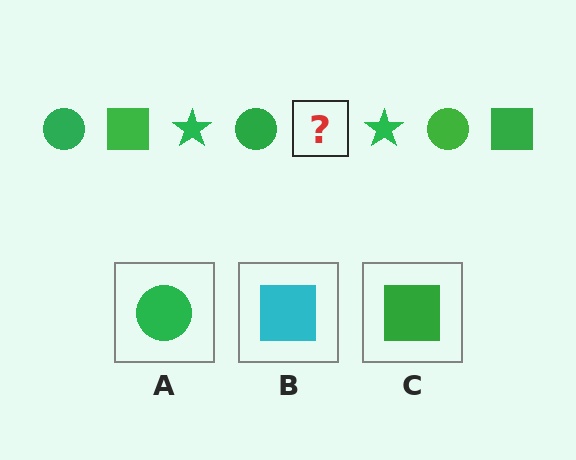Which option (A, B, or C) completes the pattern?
C.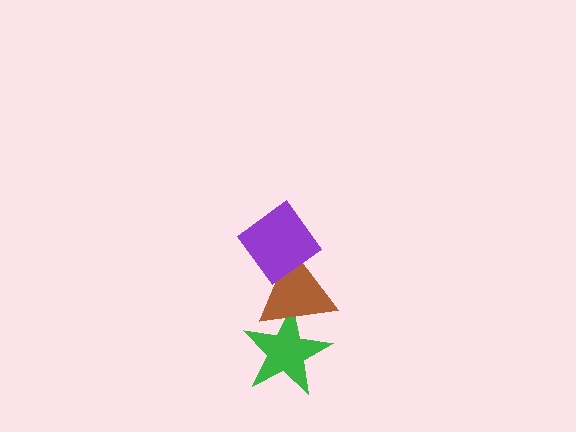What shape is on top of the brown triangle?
The purple diamond is on top of the brown triangle.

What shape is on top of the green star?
The brown triangle is on top of the green star.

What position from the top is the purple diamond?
The purple diamond is 1st from the top.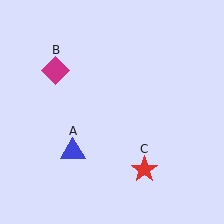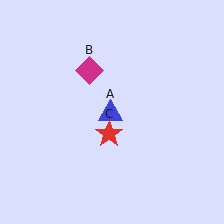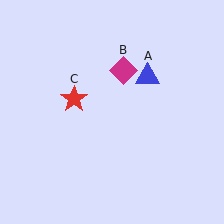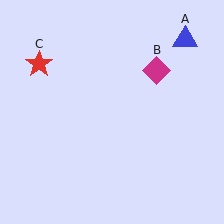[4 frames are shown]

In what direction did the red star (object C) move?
The red star (object C) moved up and to the left.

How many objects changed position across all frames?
3 objects changed position: blue triangle (object A), magenta diamond (object B), red star (object C).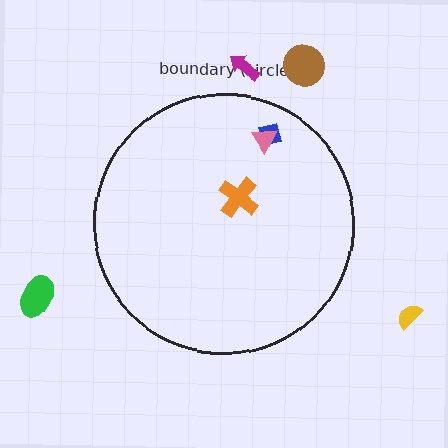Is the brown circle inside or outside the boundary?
Outside.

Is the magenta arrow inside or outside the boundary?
Outside.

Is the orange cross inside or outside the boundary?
Inside.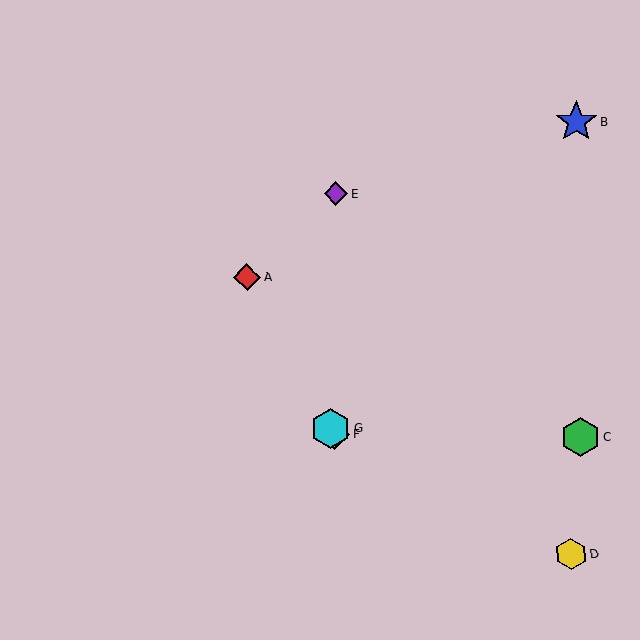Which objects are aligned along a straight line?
Objects A, F, G are aligned along a straight line.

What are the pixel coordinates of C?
Object C is at (580, 437).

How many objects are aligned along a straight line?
3 objects (A, F, G) are aligned along a straight line.